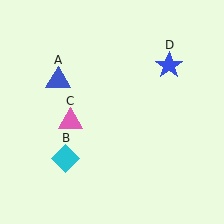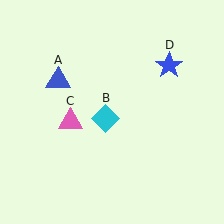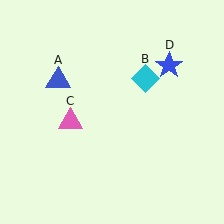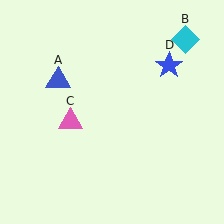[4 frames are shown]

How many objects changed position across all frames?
1 object changed position: cyan diamond (object B).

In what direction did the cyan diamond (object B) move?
The cyan diamond (object B) moved up and to the right.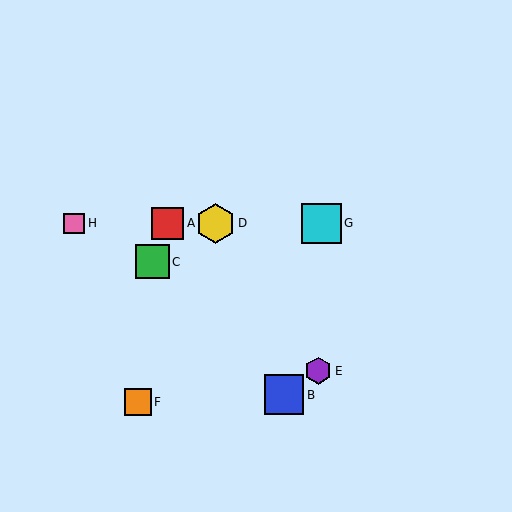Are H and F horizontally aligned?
No, H is at y≈223 and F is at y≈402.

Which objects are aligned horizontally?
Objects A, D, G, H are aligned horizontally.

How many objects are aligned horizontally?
4 objects (A, D, G, H) are aligned horizontally.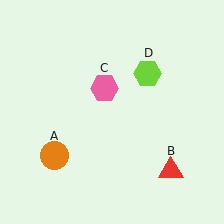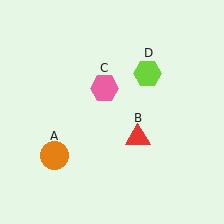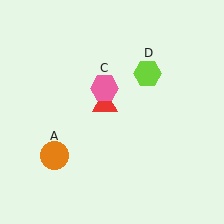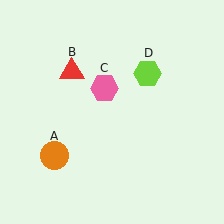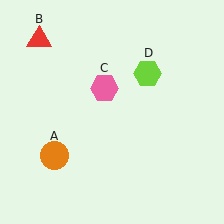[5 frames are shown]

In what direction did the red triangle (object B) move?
The red triangle (object B) moved up and to the left.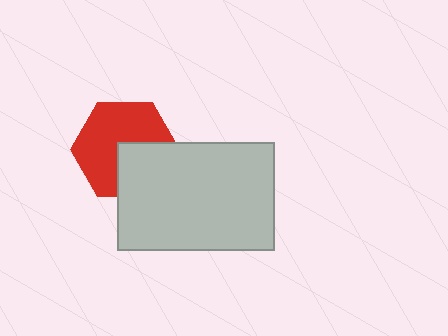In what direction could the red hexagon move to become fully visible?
The red hexagon could move toward the upper-left. That would shift it out from behind the light gray rectangle entirely.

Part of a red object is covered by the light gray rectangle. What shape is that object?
It is a hexagon.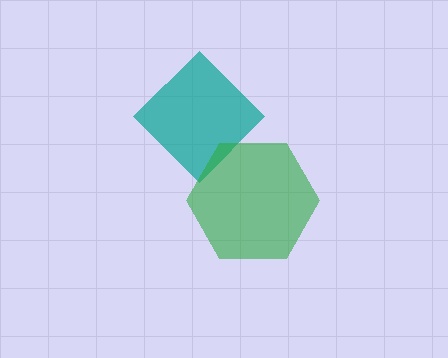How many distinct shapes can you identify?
There are 2 distinct shapes: a teal diamond, a green hexagon.